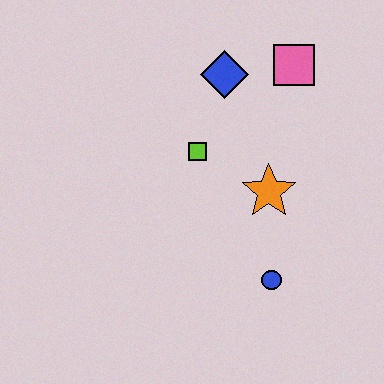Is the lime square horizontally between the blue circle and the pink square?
No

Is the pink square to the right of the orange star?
Yes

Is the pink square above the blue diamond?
Yes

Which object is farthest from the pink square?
The blue circle is farthest from the pink square.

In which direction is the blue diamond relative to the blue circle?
The blue diamond is above the blue circle.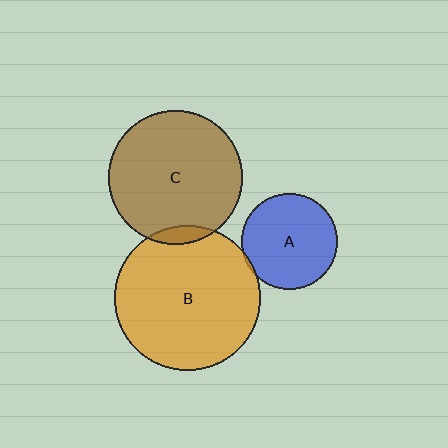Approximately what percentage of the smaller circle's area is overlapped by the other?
Approximately 5%.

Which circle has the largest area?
Circle B (orange).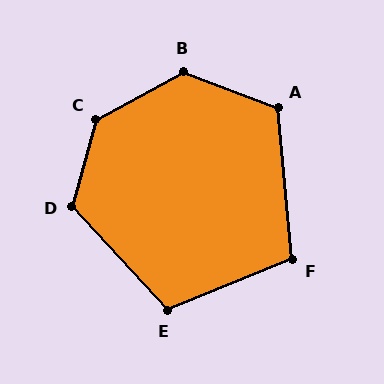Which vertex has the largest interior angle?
C, at approximately 134 degrees.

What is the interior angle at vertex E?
Approximately 110 degrees (obtuse).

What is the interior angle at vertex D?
Approximately 122 degrees (obtuse).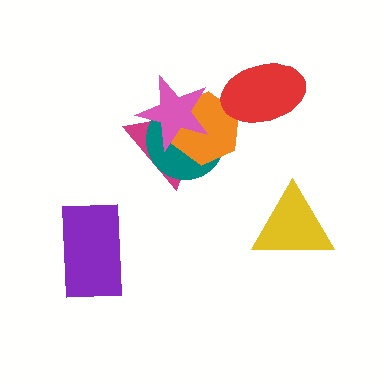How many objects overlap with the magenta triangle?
3 objects overlap with the magenta triangle.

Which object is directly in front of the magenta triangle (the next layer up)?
The teal circle is directly in front of the magenta triangle.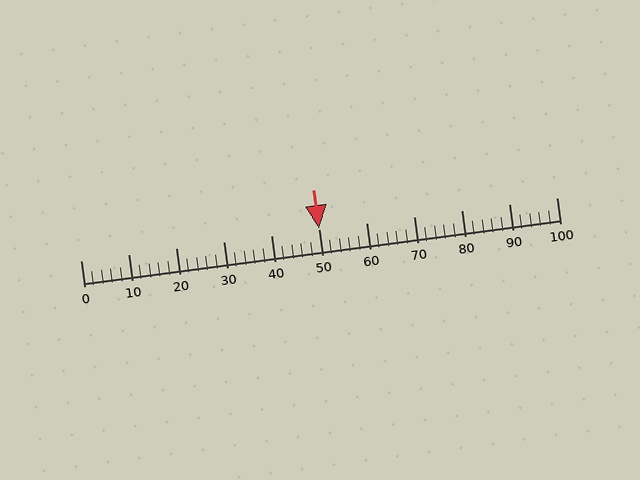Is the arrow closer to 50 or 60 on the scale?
The arrow is closer to 50.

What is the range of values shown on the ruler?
The ruler shows values from 0 to 100.